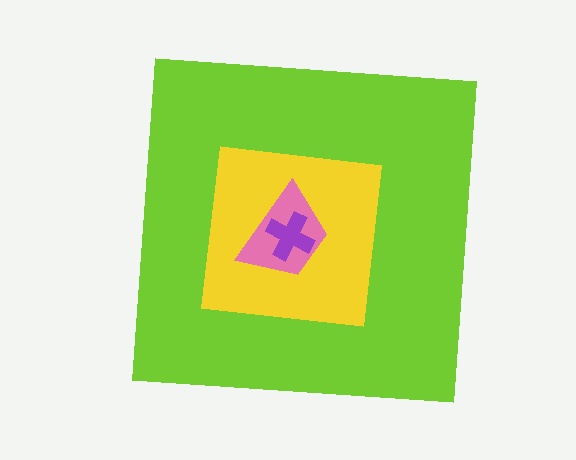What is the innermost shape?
The purple cross.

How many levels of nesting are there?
4.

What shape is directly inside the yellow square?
The pink trapezoid.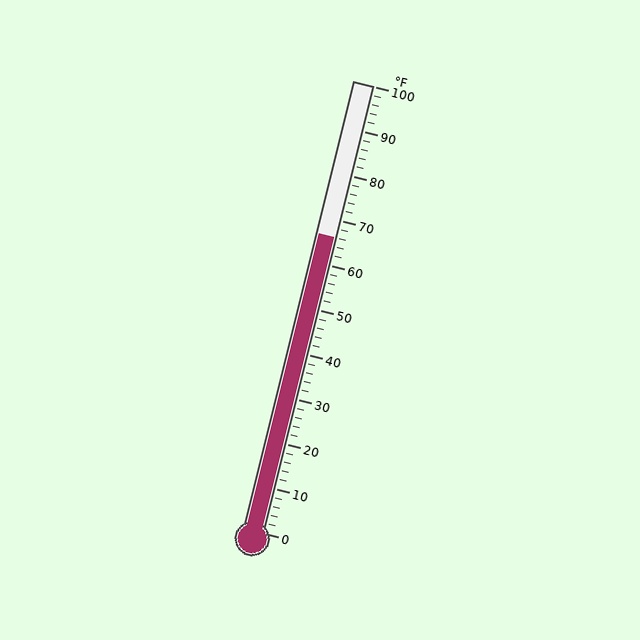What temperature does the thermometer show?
The thermometer shows approximately 66°F.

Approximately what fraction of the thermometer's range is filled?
The thermometer is filled to approximately 65% of its range.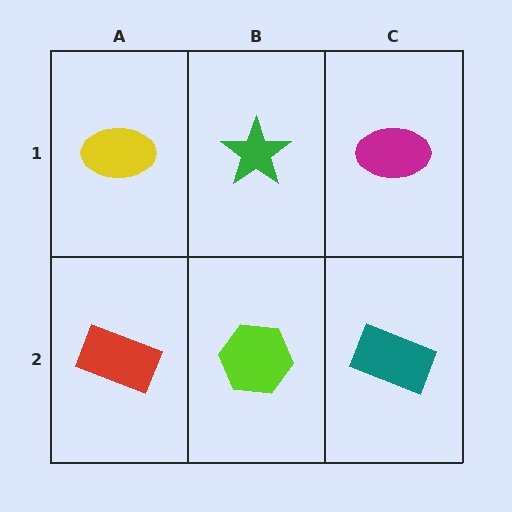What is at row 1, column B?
A green star.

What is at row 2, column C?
A teal rectangle.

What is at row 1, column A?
A yellow ellipse.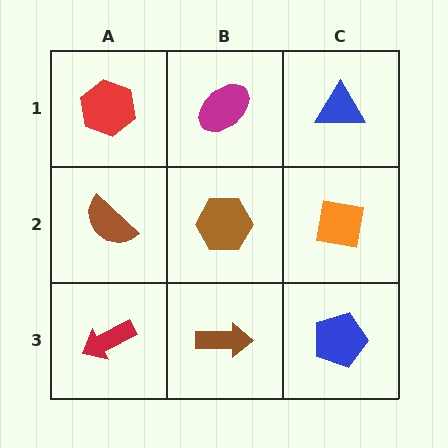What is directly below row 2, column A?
A red arrow.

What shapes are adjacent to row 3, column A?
A brown semicircle (row 2, column A), a brown arrow (row 3, column B).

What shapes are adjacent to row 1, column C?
An orange square (row 2, column C), a magenta ellipse (row 1, column B).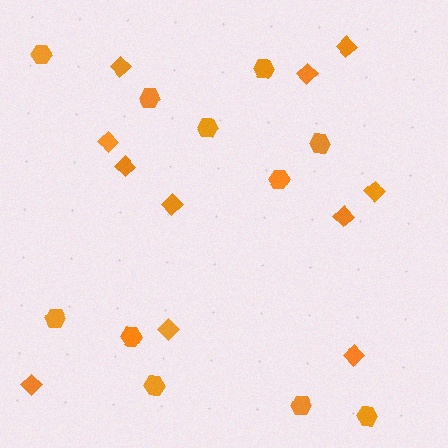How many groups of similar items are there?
There are 2 groups: one group of hexagons (11) and one group of diamonds (11).